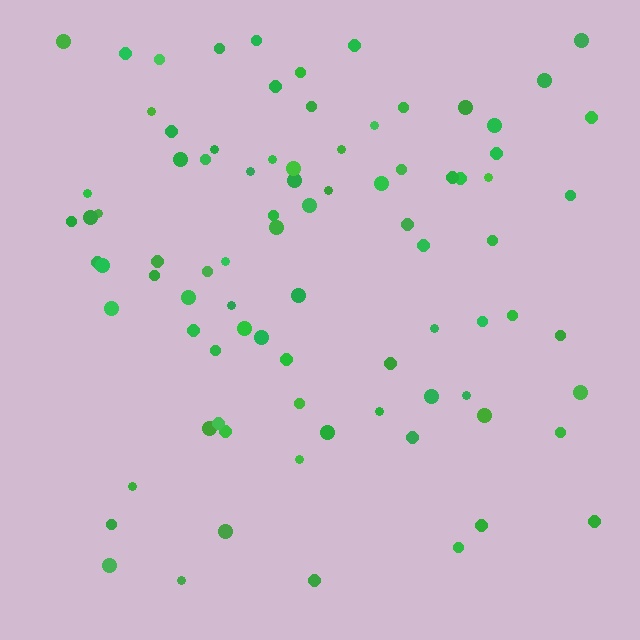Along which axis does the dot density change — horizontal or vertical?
Vertical.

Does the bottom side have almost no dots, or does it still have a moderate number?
Still a moderate number, just noticeably fewer than the top.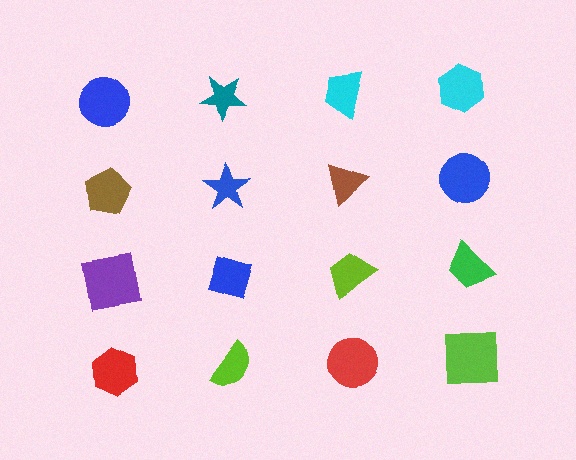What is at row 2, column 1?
A brown pentagon.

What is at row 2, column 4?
A blue circle.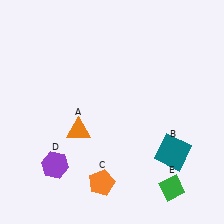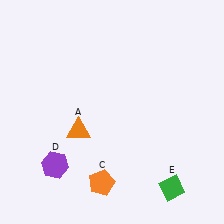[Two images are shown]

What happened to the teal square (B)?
The teal square (B) was removed in Image 2. It was in the bottom-right area of Image 1.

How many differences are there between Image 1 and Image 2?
There is 1 difference between the two images.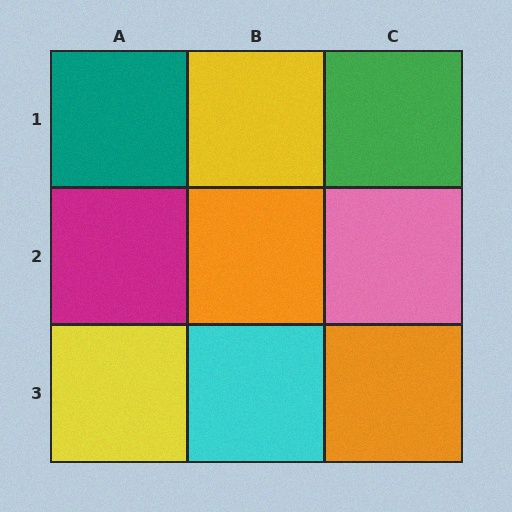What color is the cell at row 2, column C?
Pink.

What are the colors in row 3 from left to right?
Yellow, cyan, orange.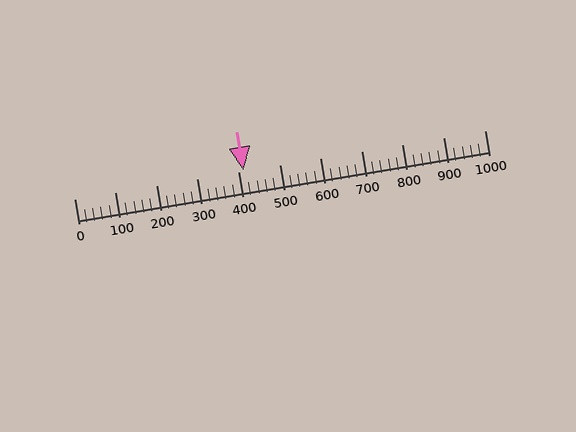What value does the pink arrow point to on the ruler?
The pink arrow points to approximately 412.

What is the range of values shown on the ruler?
The ruler shows values from 0 to 1000.